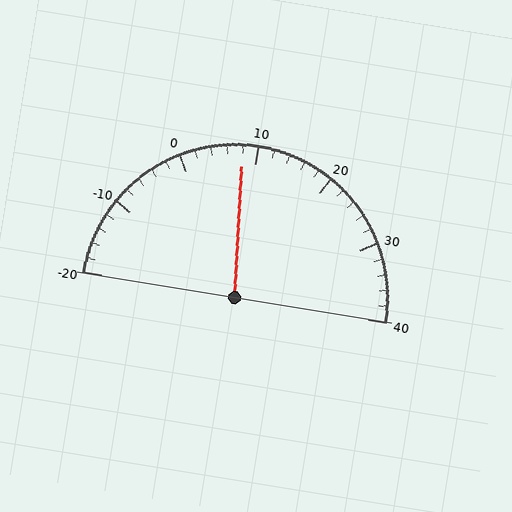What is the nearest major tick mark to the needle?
The nearest major tick mark is 10.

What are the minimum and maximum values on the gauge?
The gauge ranges from -20 to 40.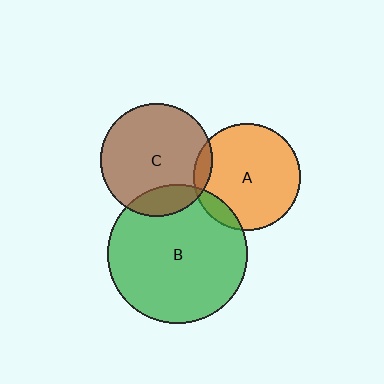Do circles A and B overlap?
Yes.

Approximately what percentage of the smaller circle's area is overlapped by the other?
Approximately 10%.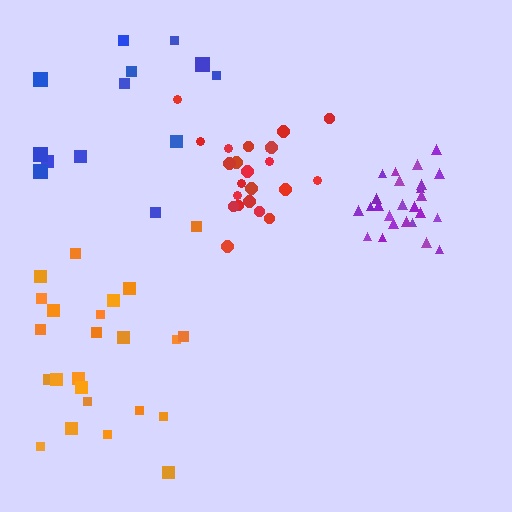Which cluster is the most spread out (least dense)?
Blue.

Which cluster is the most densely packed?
Purple.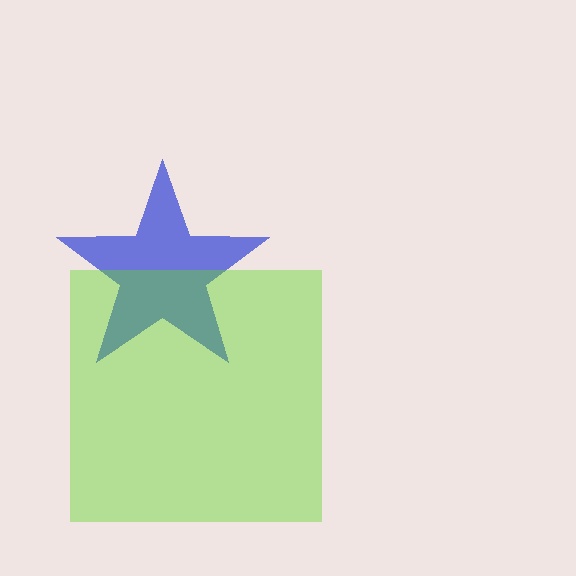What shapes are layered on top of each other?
The layered shapes are: a blue star, a lime square.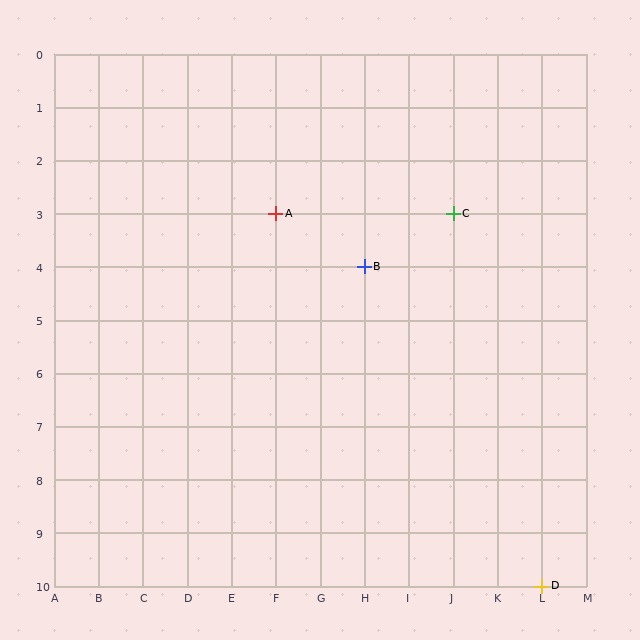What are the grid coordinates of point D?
Point D is at grid coordinates (L, 10).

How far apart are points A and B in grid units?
Points A and B are 2 columns and 1 row apart (about 2.2 grid units diagonally).